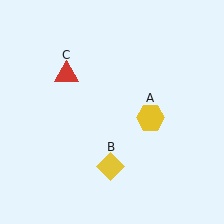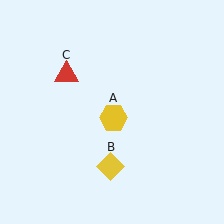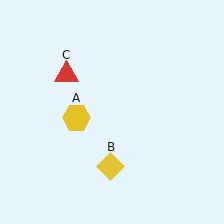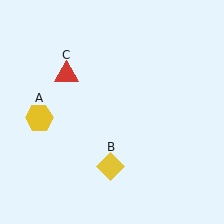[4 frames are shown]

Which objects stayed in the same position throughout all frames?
Yellow diamond (object B) and red triangle (object C) remained stationary.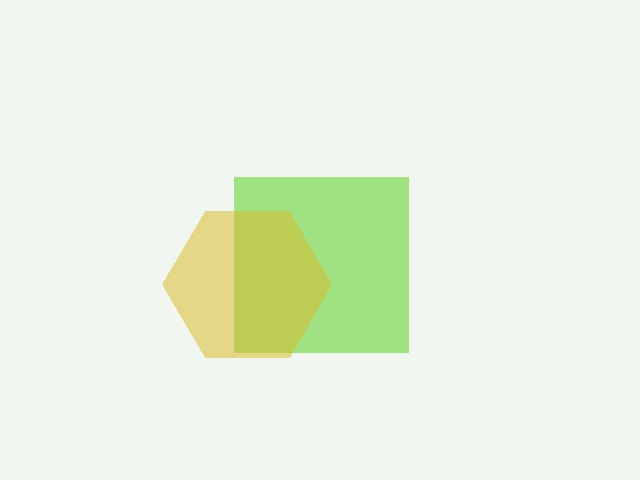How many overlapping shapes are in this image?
There are 2 overlapping shapes in the image.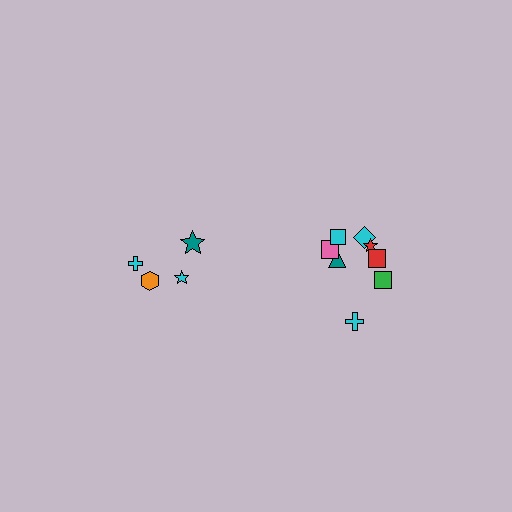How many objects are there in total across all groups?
There are 12 objects.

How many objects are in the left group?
There are 4 objects.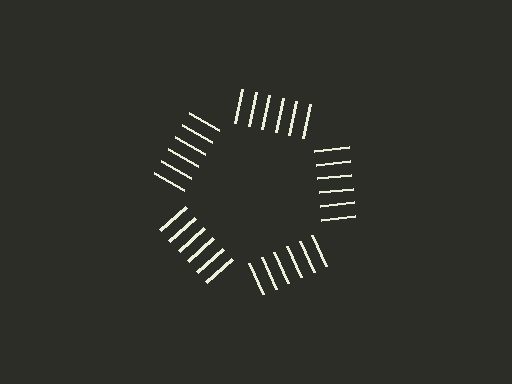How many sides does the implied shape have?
5 sides — the line-ends trace a pentagon.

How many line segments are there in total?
30 — 6 along each of the 5 edges.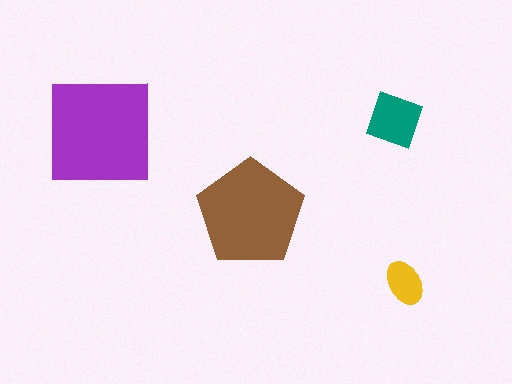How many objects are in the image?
There are 4 objects in the image.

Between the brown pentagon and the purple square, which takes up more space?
The purple square.